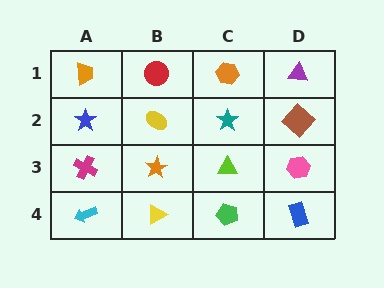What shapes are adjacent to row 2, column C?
An orange hexagon (row 1, column C), a lime triangle (row 3, column C), a yellow ellipse (row 2, column B), a brown diamond (row 2, column D).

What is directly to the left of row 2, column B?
A blue star.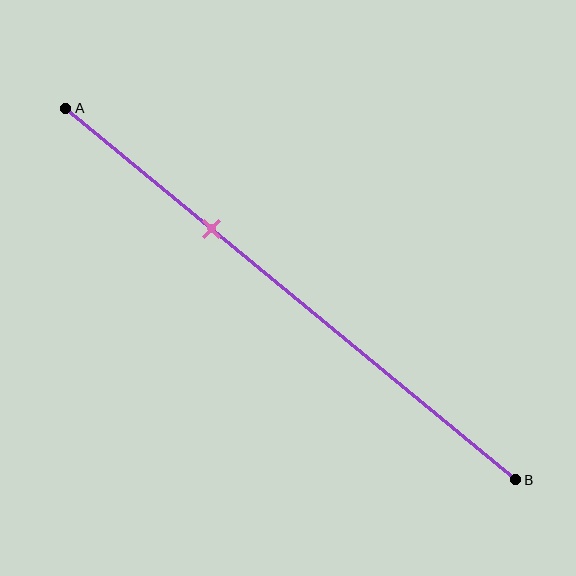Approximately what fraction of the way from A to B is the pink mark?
The pink mark is approximately 30% of the way from A to B.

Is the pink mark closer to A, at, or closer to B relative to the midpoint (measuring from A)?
The pink mark is closer to point A than the midpoint of segment AB.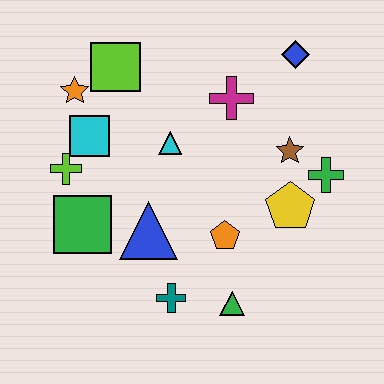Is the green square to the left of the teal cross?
Yes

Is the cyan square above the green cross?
Yes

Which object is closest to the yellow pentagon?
The green cross is closest to the yellow pentagon.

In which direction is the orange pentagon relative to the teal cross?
The orange pentagon is above the teal cross.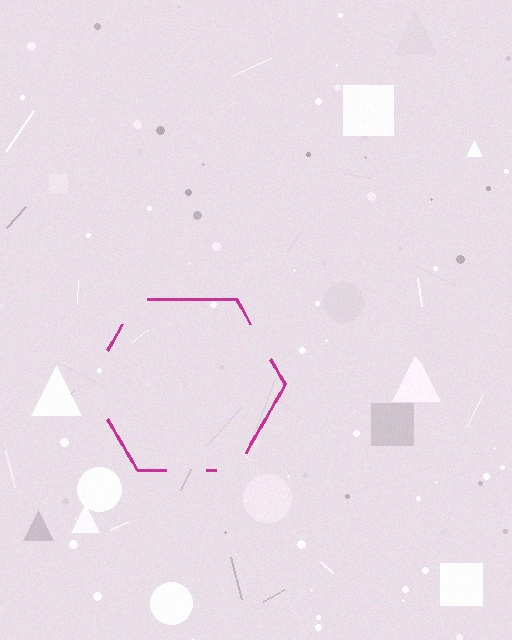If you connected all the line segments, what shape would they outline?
They would outline a hexagon.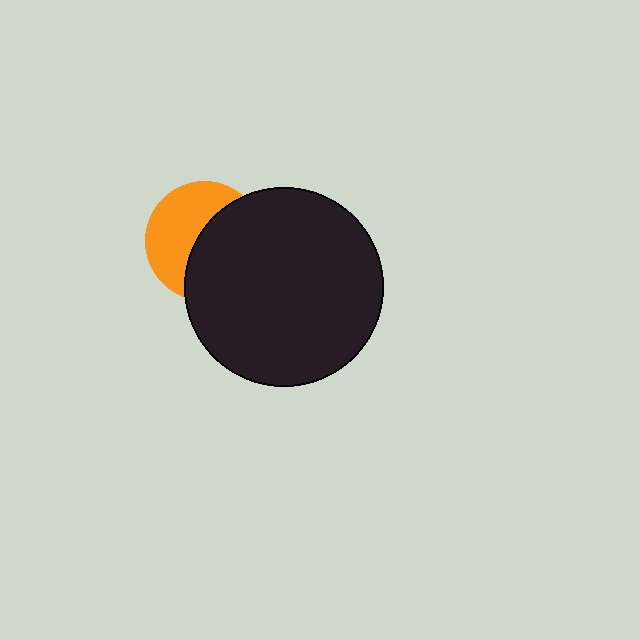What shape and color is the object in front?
The object in front is a black circle.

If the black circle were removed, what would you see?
You would see the complete orange circle.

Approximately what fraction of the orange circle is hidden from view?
Roughly 52% of the orange circle is hidden behind the black circle.